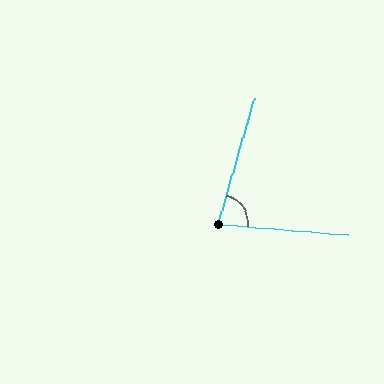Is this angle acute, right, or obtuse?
It is acute.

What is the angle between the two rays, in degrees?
Approximately 79 degrees.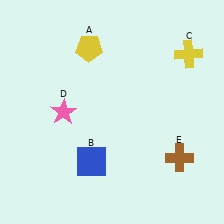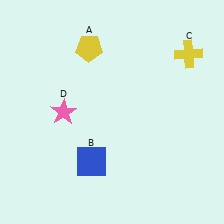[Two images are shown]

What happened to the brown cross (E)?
The brown cross (E) was removed in Image 2. It was in the bottom-right area of Image 1.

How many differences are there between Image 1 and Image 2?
There is 1 difference between the two images.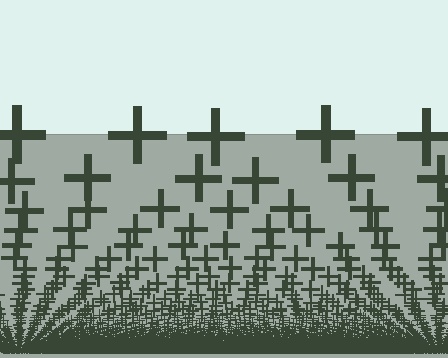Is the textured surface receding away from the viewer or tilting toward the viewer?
The surface appears to tilt toward the viewer. Texture elements get larger and sparser toward the top.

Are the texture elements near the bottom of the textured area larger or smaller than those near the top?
Smaller. The gradient is inverted — elements near the bottom are smaller and denser.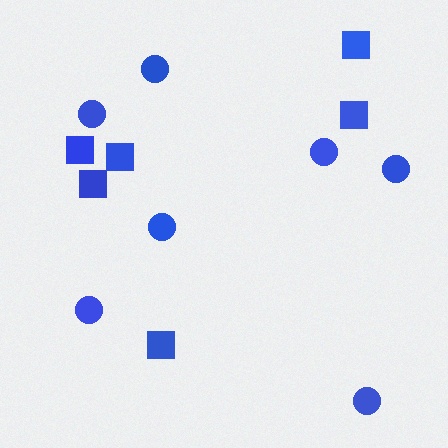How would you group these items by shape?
There are 2 groups: one group of squares (6) and one group of circles (7).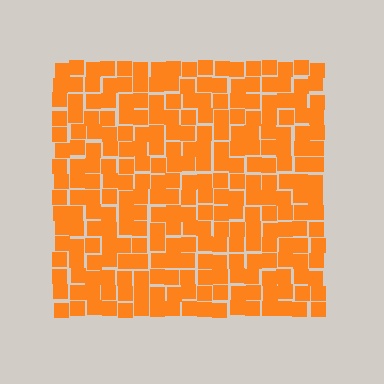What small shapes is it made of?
It is made of small squares.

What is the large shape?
The large shape is a square.